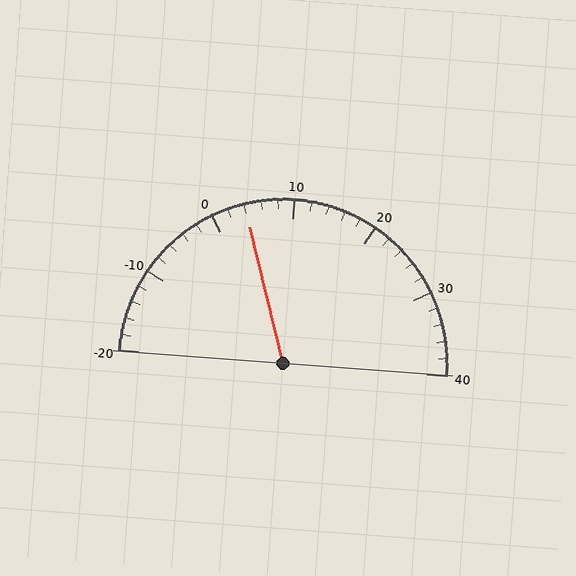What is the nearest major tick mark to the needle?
The nearest major tick mark is 0.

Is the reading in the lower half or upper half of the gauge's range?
The reading is in the lower half of the range (-20 to 40).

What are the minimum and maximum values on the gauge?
The gauge ranges from -20 to 40.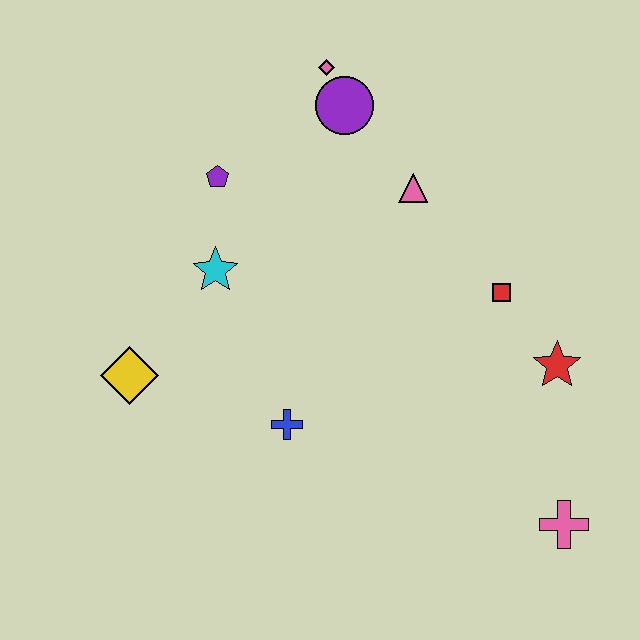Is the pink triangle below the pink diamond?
Yes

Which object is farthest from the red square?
The yellow diamond is farthest from the red square.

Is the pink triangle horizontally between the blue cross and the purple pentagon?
No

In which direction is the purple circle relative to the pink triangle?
The purple circle is above the pink triangle.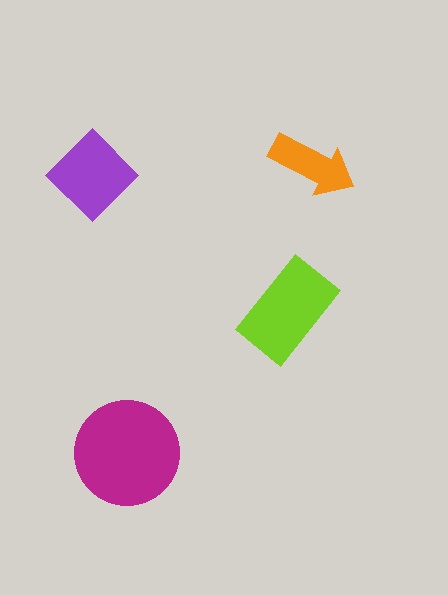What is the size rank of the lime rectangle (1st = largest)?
2nd.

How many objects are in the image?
There are 4 objects in the image.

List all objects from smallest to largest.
The orange arrow, the purple diamond, the lime rectangle, the magenta circle.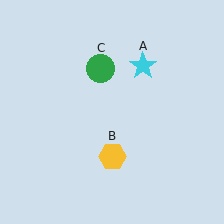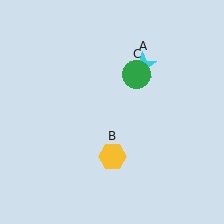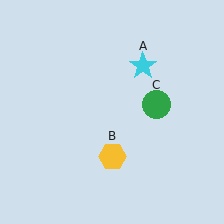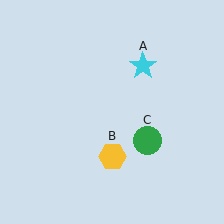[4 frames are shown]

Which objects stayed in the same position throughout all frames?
Cyan star (object A) and yellow hexagon (object B) remained stationary.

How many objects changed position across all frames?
1 object changed position: green circle (object C).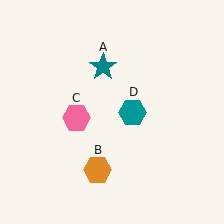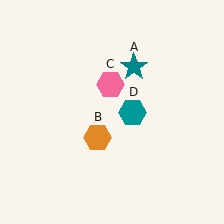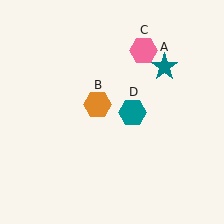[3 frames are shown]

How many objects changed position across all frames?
3 objects changed position: teal star (object A), orange hexagon (object B), pink hexagon (object C).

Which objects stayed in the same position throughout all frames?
Teal hexagon (object D) remained stationary.